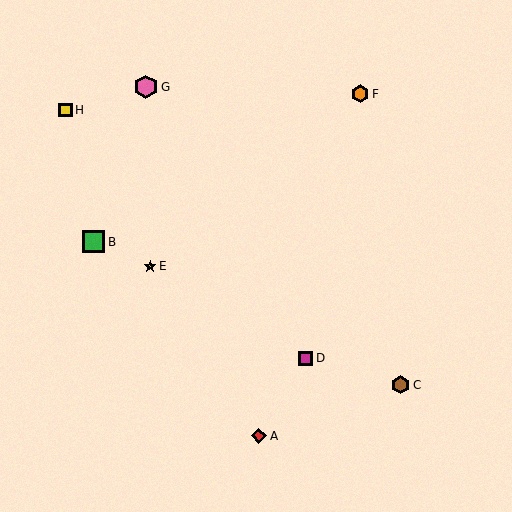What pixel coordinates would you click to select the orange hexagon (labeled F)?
Click at (360, 94) to select the orange hexagon F.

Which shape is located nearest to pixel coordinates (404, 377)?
The brown hexagon (labeled C) at (401, 385) is nearest to that location.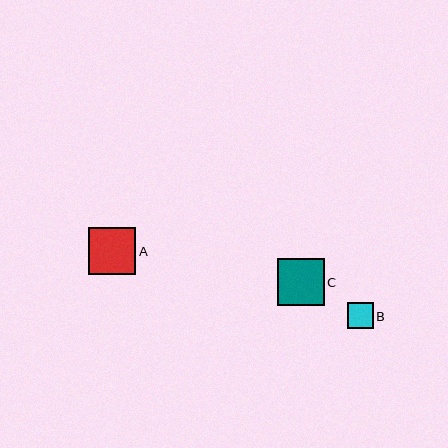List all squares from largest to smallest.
From largest to smallest: A, C, B.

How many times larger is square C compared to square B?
Square C is approximately 1.8 times the size of square B.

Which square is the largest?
Square A is the largest with a size of approximately 47 pixels.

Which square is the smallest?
Square B is the smallest with a size of approximately 26 pixels.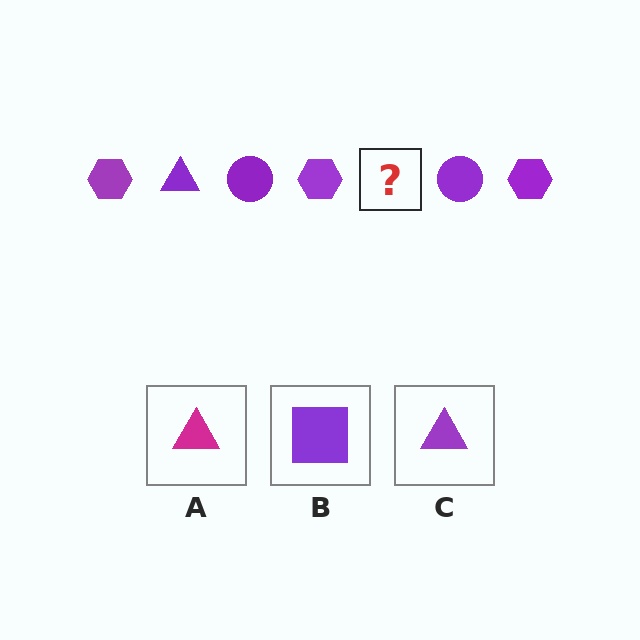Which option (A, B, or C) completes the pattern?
C.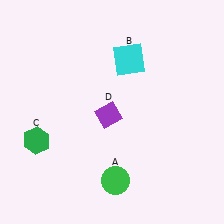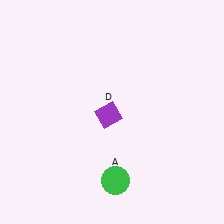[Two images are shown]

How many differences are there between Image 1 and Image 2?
There are 2 differences between the two images.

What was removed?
The cyan square (B), the green hexagon (C) were removed in Image 2.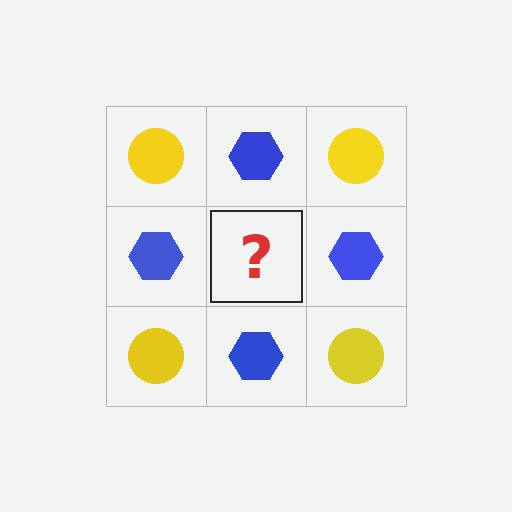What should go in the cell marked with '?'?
The missing cell should contain a yellow circle.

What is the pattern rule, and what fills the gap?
The rule is that it alternates yellow circle and blue hexagon in a checkerboard pattern. The gap should be filled with a yellow circle.